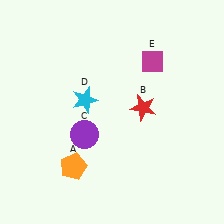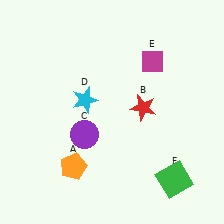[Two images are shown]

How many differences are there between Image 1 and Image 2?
There is 1 difference between the two images.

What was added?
A green square (F) was added in Image 2.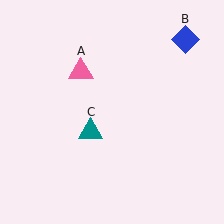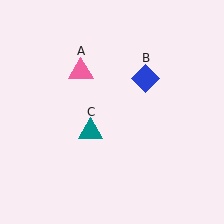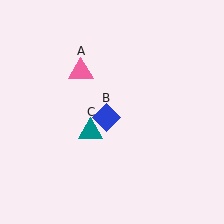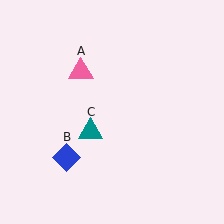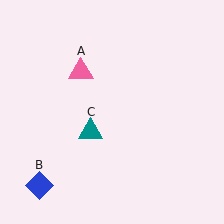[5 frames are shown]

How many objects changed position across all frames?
1 object changed position: blue diamond (object B).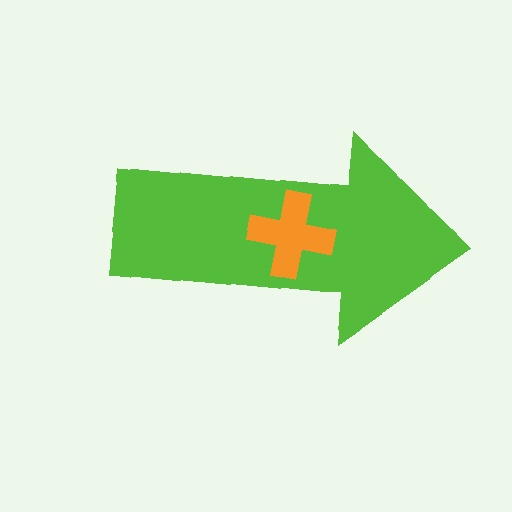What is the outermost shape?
The lime arrow.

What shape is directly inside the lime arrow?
The orange cross.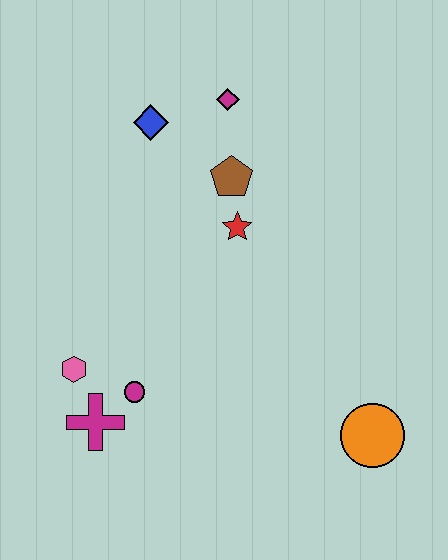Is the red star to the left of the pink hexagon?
No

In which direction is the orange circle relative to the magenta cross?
The orange circle is to the right of the magenta cross.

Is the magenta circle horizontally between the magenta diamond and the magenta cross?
Yes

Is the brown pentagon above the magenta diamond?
No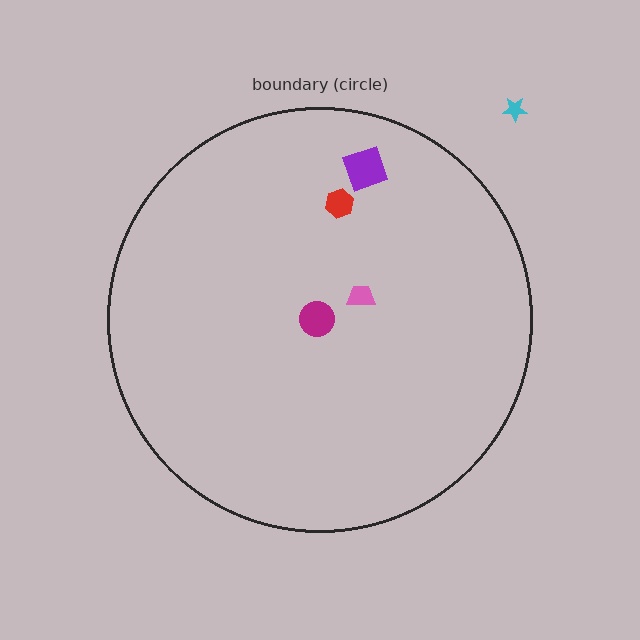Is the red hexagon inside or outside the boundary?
Inside.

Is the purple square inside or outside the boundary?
Inside.